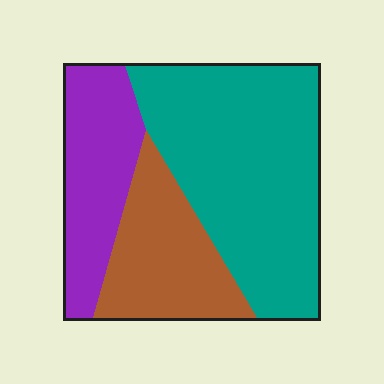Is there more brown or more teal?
Teal.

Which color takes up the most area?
Teal, at roughly 55%.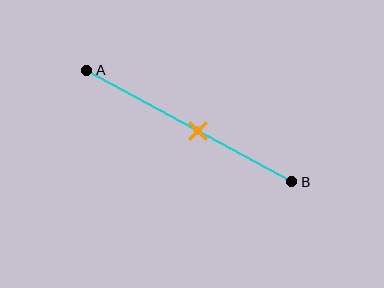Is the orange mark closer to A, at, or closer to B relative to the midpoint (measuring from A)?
The orange mark is closer to point B than the midpoint of segment AB.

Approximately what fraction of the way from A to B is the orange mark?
The orange mark is approximately 55% of the way from A to B.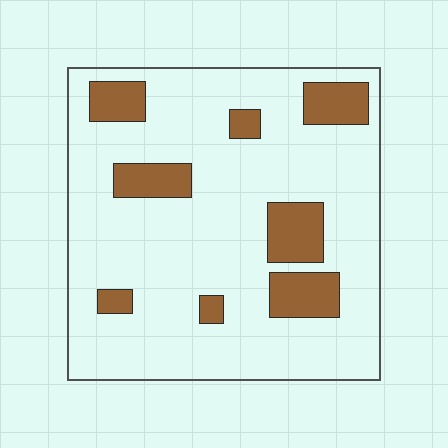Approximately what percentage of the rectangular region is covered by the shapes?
Approximately 20%.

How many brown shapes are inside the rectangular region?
8.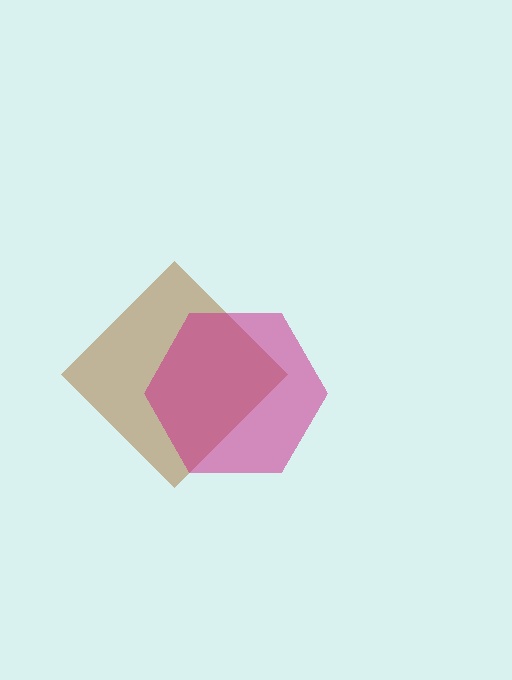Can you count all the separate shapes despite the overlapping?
Yes, there are 2 separate shapes.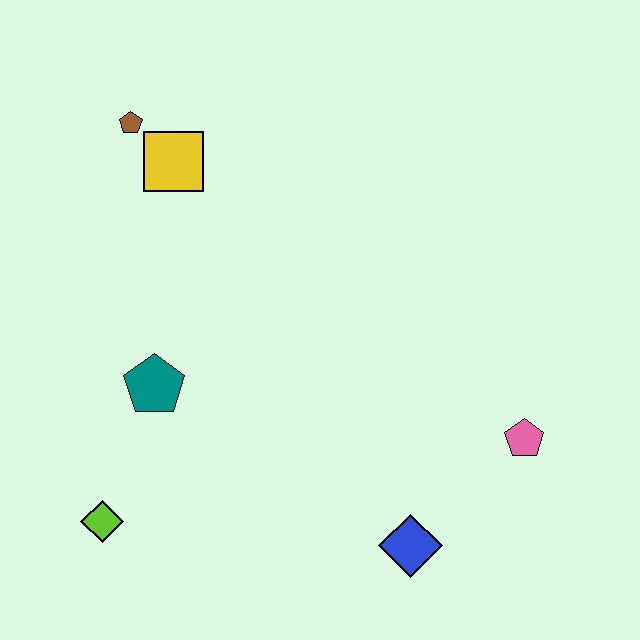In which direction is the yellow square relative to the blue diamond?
The yellow square is above the blue diamond.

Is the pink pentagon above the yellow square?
No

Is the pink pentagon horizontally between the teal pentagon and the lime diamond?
No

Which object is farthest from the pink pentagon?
The brown pentagon is farthest from the pink pentagon.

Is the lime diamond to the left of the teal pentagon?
Yes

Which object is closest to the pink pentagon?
The blue diamond is closest to the pink pentagon.